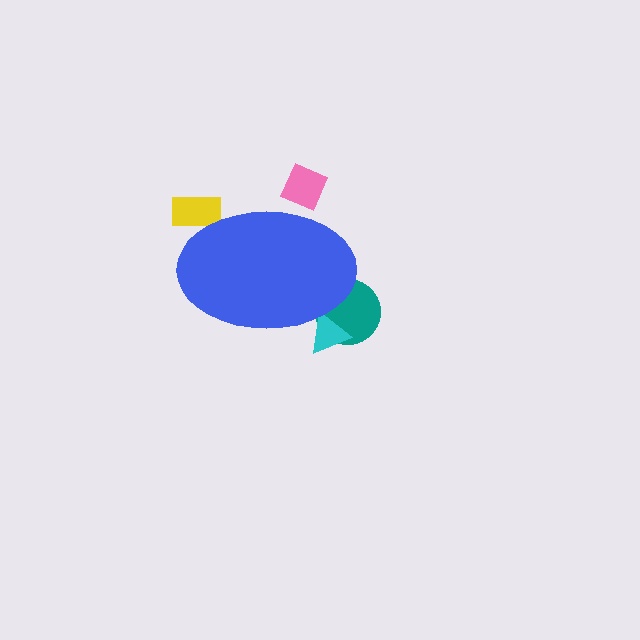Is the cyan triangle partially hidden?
Yes, the cyan triangle is partially hidden behind the blue ellipse.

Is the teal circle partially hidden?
Yes, the teal circle is partially hidden behind the blue ellipse.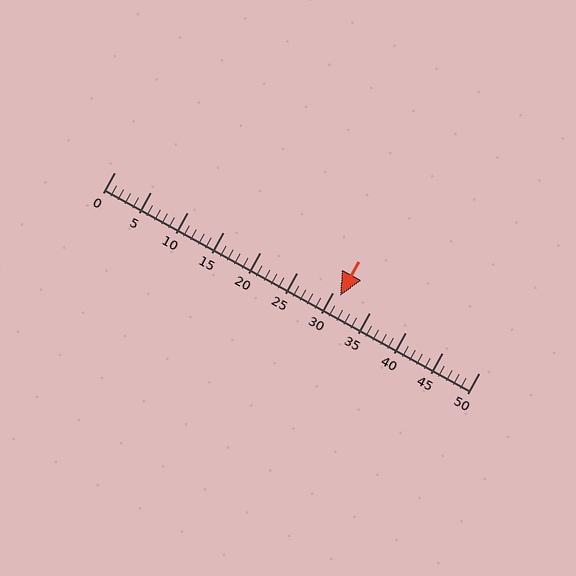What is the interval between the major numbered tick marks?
The major tick marks are spaced 5 units apart.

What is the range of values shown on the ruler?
The ruler shows values from 0 to 50.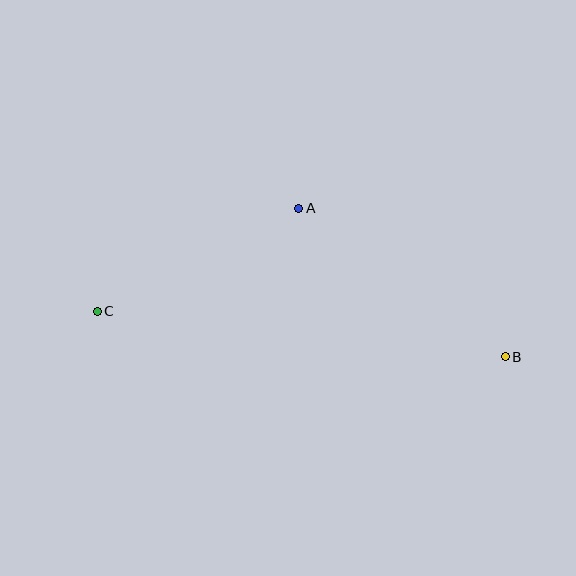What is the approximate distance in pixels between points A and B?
The distance between A and B is approximately 254 pixels.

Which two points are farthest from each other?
Points B and C are farthest from each other.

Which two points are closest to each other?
Points A and C are closest to each other.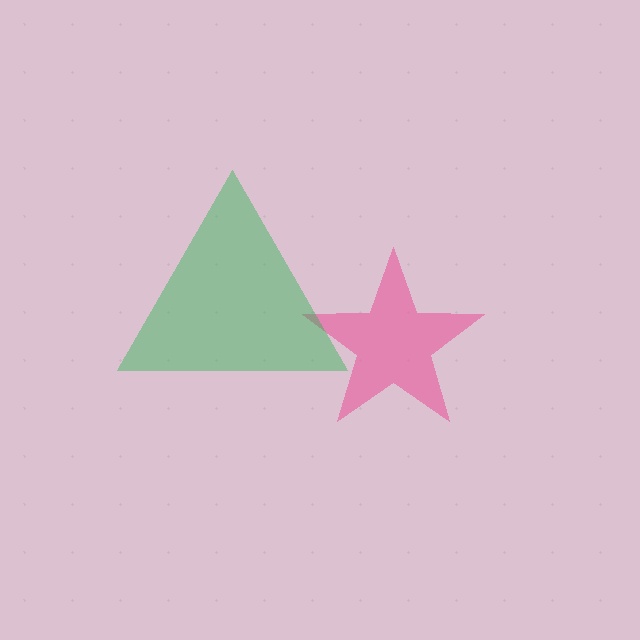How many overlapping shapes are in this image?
There are 2 overlapping shapes in the image.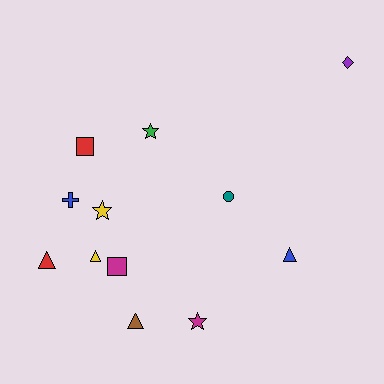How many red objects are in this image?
There are 2 red objects.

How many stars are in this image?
There are 3 stars.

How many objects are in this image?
There are 12 objects.